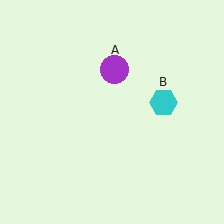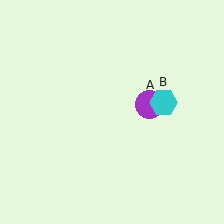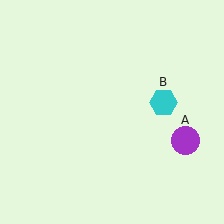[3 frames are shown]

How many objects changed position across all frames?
1 object changed position: purple circle (object A).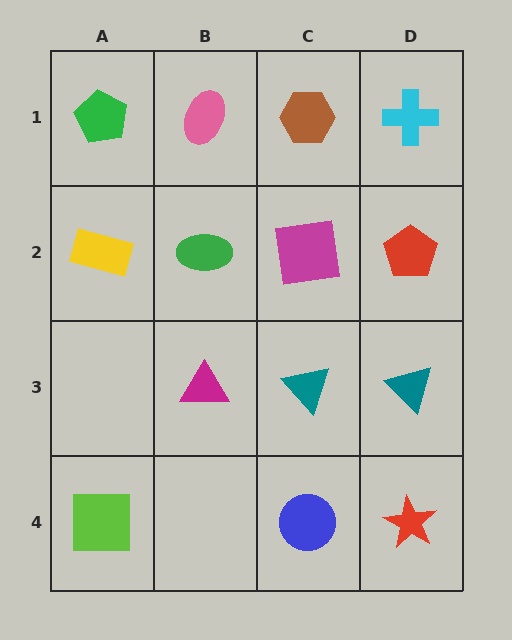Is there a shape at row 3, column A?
No, that cell is empty.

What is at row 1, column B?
A pink ellipse.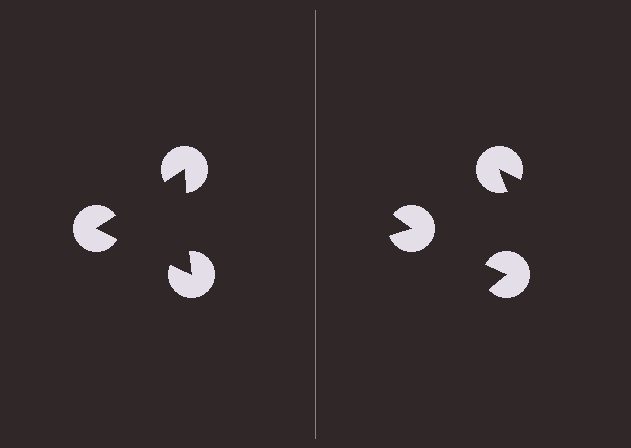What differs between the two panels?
The pac-man discs are positioned identically on both sides; only the wedge orientations differ. On the left they align to a triangle; on the right they are misaligned.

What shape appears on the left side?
An illusory triangle.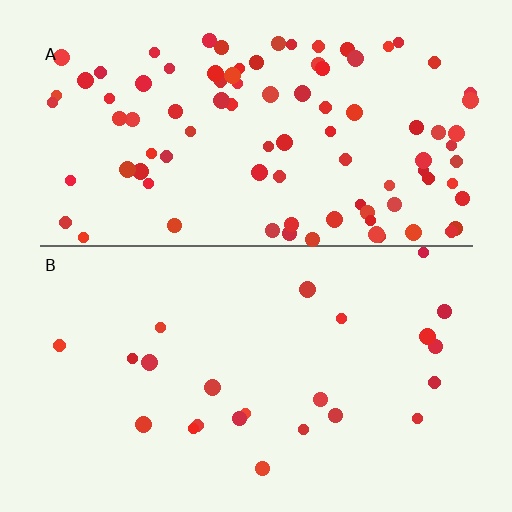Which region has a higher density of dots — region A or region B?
A (the top).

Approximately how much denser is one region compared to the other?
Approximately 4.0× — region A over region B.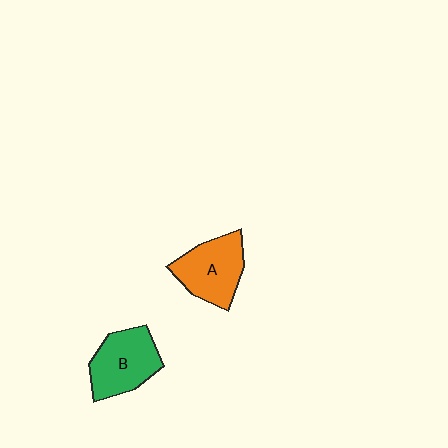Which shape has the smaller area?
Shape B (green).